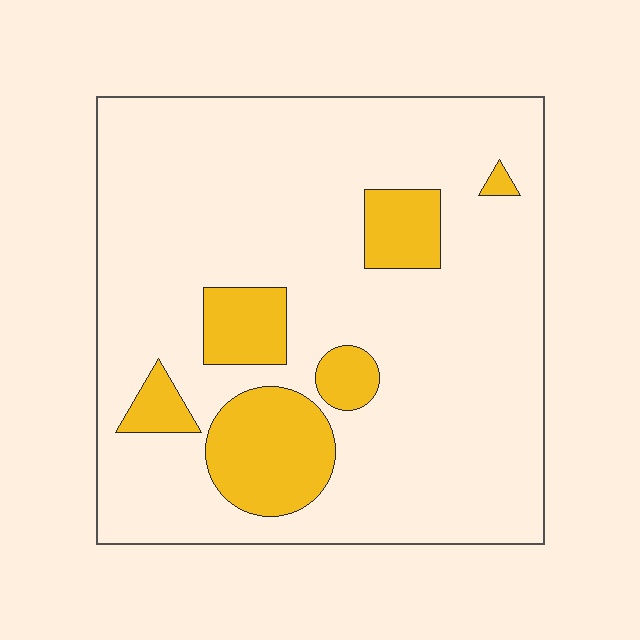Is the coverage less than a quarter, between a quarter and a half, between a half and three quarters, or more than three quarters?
Less than a quarter.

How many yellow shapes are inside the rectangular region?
6.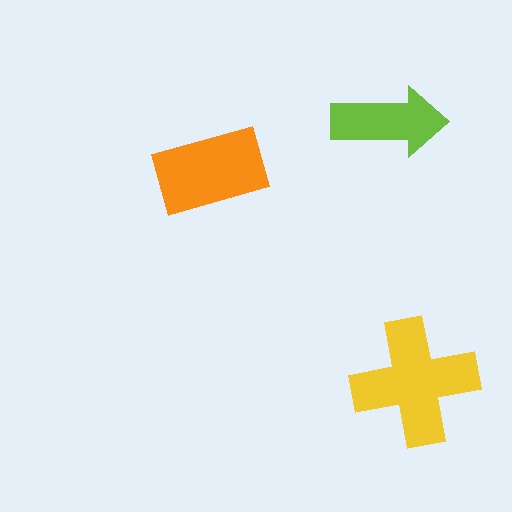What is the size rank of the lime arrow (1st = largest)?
3rd.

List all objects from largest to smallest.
The yellow cross, the orange rectangle, the lime arrow.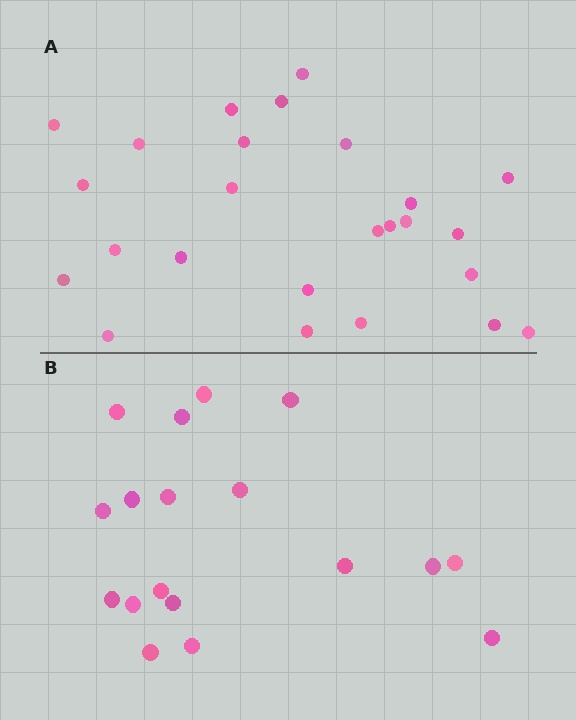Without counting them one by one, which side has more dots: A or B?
Region A (the top region) has more dots.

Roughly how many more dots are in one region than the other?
Region A has roughly 8 or so more dots than region B.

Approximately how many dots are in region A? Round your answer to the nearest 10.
About 20 dots. (The exact count is 25, which rounds to 20.)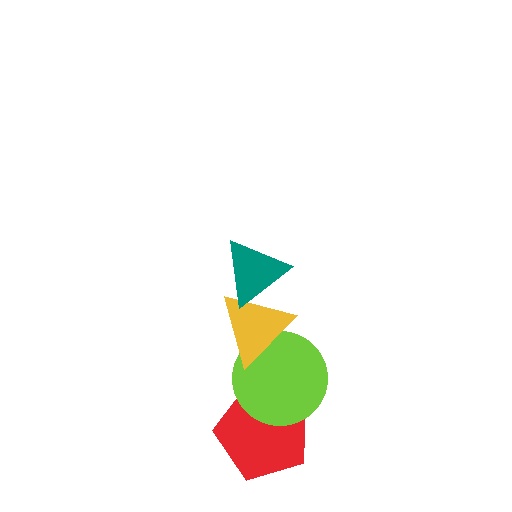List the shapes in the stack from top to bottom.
From top to bottom: the teal triangle, the yellow triangle, the lime circle, the red pentagon.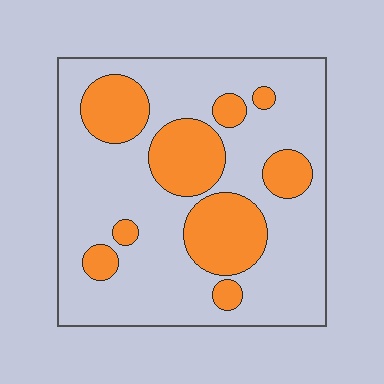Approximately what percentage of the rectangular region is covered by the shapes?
Approximately 30%.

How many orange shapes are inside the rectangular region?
9.